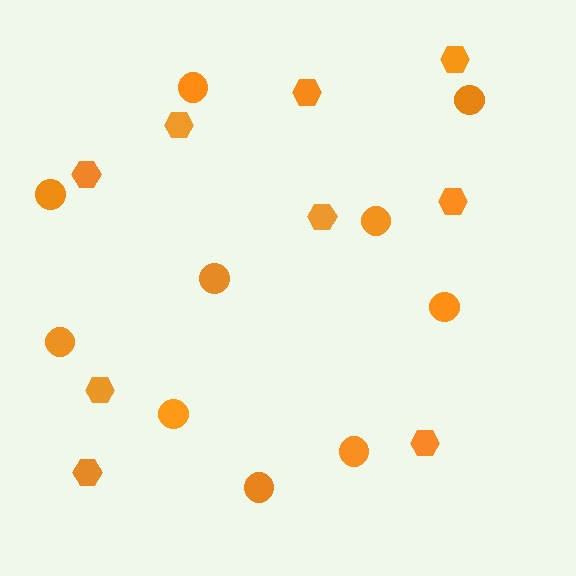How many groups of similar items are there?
There are 2 groups: one group of hexagons (9) and one group of circles (10).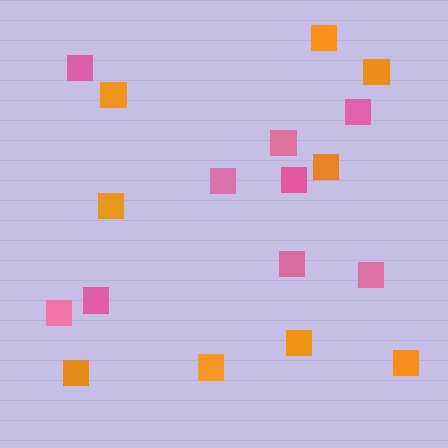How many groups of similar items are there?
There are 2 groups: one group of pink squares (9) and one group of orange squares (9).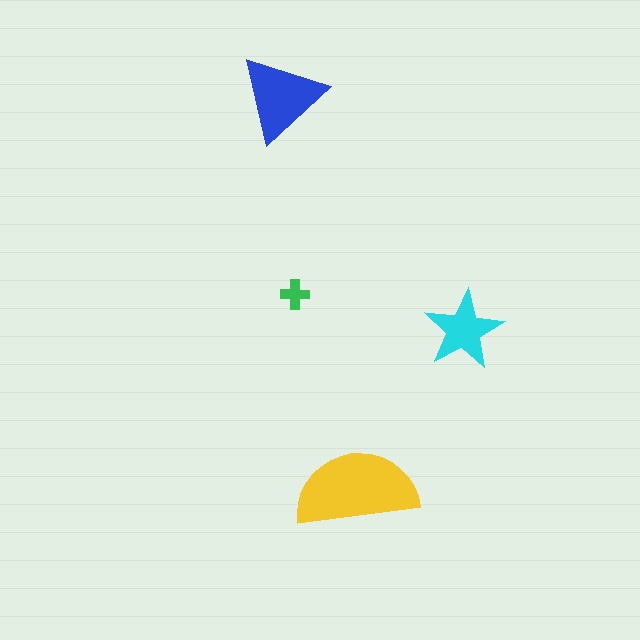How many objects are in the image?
There are 4 objects in the image.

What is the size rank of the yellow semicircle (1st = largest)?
1st.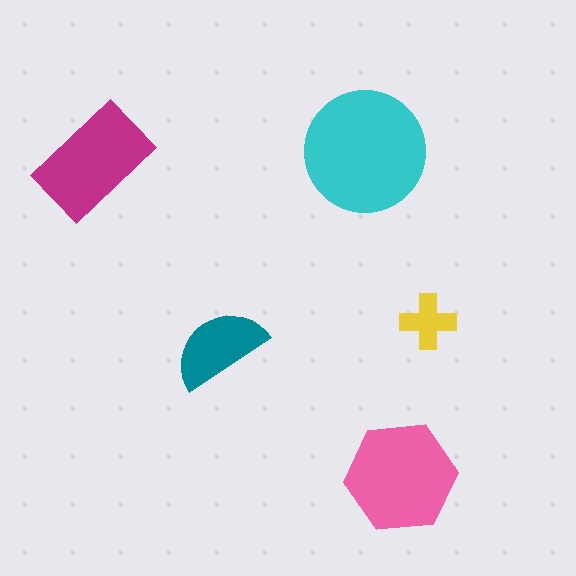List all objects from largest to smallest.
The cyan circle, the pink hexagon, the magenta rectangle, the teal semicircle, the yellow cross.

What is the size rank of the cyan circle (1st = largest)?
1st.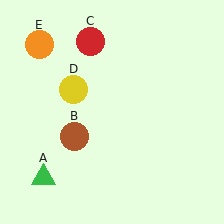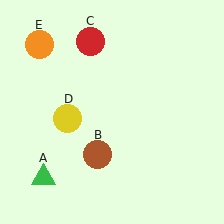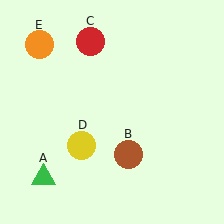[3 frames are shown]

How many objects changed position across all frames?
2 objects changed position: brown circle (object B), yellow circle (object D).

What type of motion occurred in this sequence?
The brown circle (object B), yellow circle (object D) rotated counterclockwise around the center of the scene.